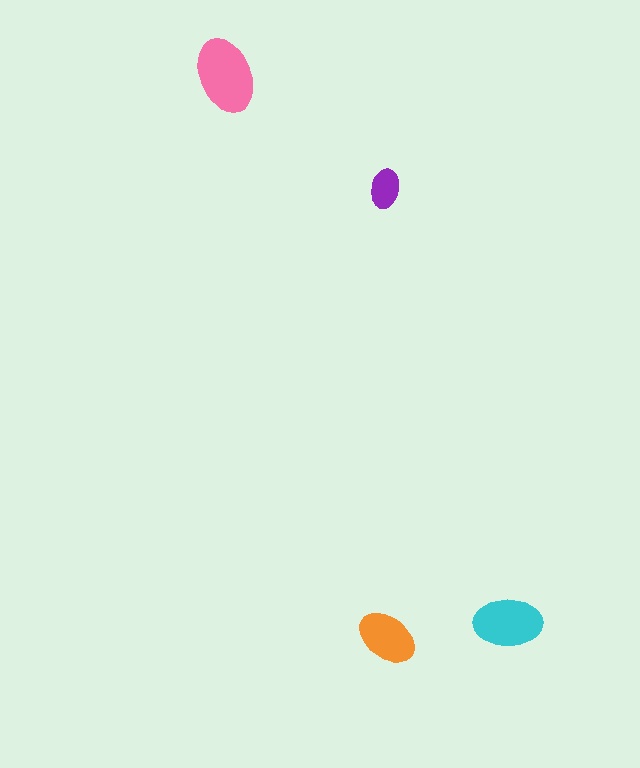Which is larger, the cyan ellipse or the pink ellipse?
The pink one.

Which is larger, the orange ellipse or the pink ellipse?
The pink one.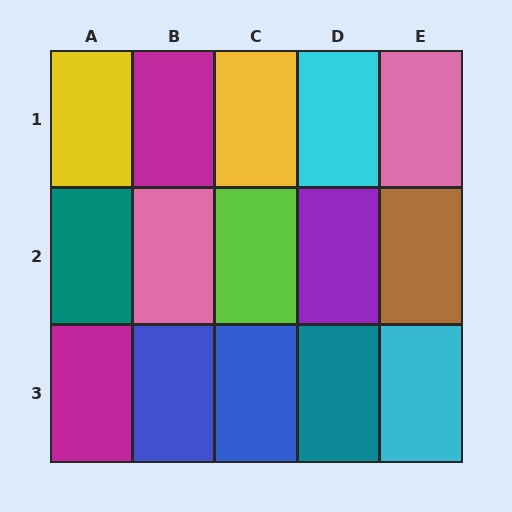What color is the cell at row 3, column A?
Magenta.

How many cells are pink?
2 cells are pink.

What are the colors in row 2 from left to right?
Teal, pink, lime, purple, brown.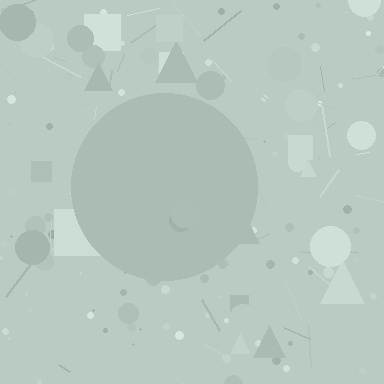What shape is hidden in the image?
A circle is hidden in the image.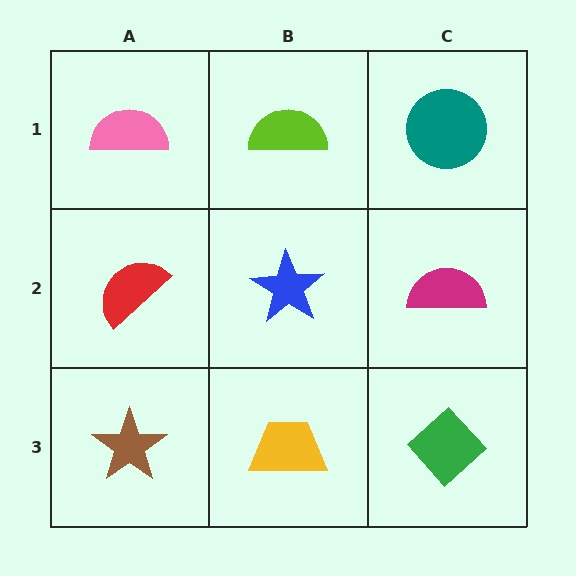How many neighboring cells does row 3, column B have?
3.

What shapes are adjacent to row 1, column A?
A red semicircle (row 2, column A), a lime semicircle (row 1, column B).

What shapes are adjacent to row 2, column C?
A teal circle (row 1, column C), a green diamond (row 3, column C), a blue star (row 2, column B).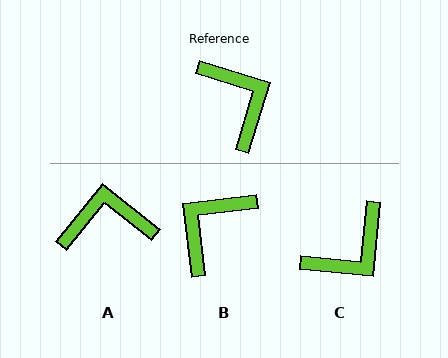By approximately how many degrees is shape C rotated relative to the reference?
Approximately 79 degrees clockwise.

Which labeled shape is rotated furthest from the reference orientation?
B, about 114 degrees away.